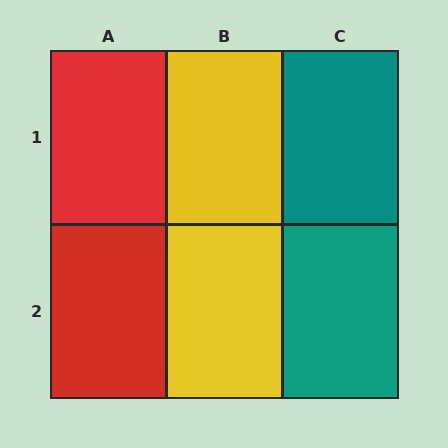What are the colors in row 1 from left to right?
Red, yellow, teal.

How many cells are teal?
2 cells are teal.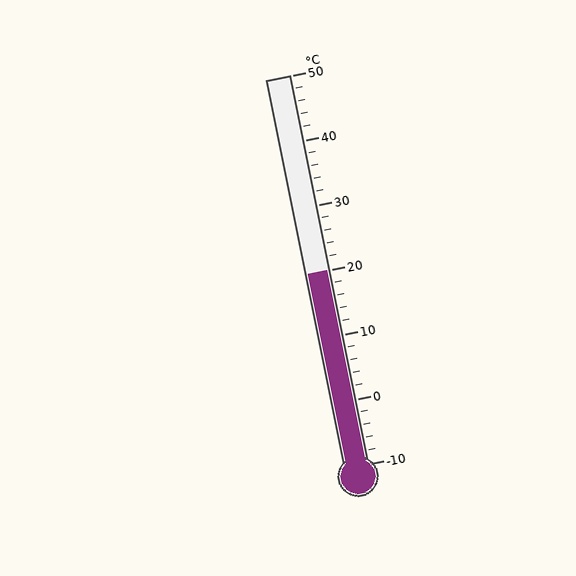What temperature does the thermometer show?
The thermometer shows approximately 20°C.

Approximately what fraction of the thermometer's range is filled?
The thermometer is filled to approximately 50% of its range.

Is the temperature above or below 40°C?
The temperature is below 40°C.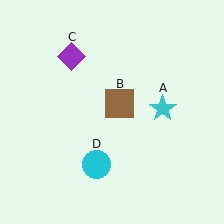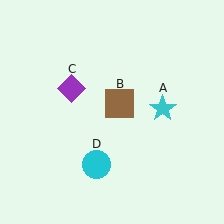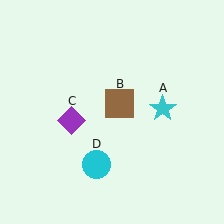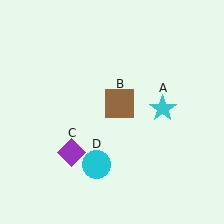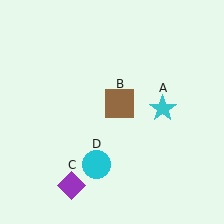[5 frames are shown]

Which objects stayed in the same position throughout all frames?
Cyan star (object A) and brown square (object B) and cyan circle (object D) remained stationary.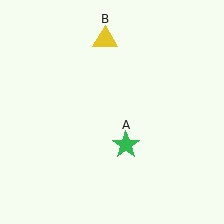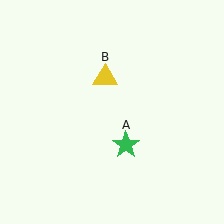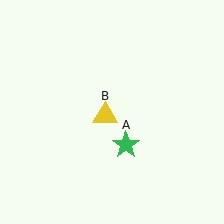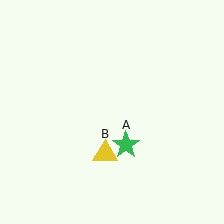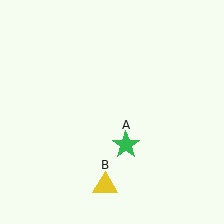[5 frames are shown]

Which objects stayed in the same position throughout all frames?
Green star (object A) remained stationary.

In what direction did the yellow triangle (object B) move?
The yellow triangle (object B) moved down.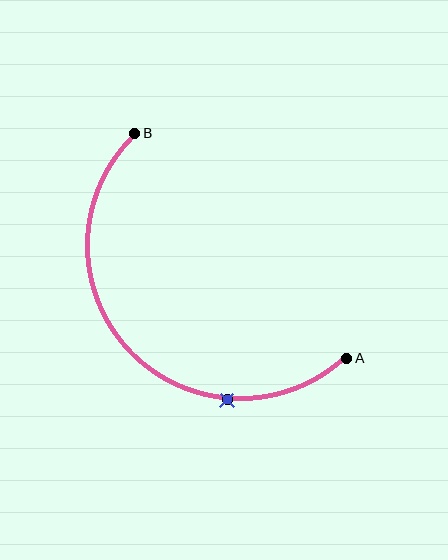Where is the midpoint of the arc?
The arc midpoint is the point on the curve farthest from the straight line joining A and B. It sits below and to the left of that line.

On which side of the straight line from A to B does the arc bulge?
The arc bulges below and to the left of the straight line connecting A and B.